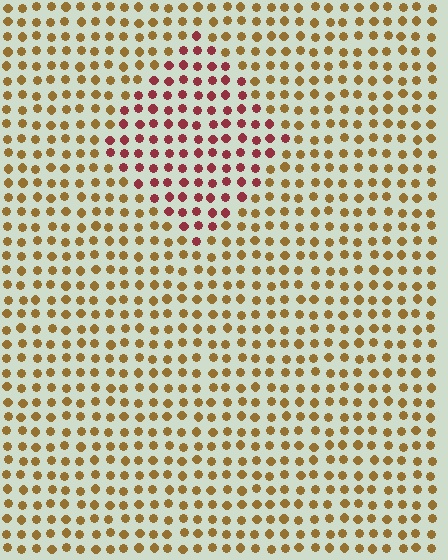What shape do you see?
I see a diamond.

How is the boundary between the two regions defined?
The boundary is defined purely by a slight shift in hue (about 48 degrees). Spacing, size, and orientation are identical on both sides.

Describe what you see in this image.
The image is filled with small brown elements in a uniform arrangement. A diamond-shaped region is visible where the elements are tinted to a slightly different hue, forming a subtle color boundary.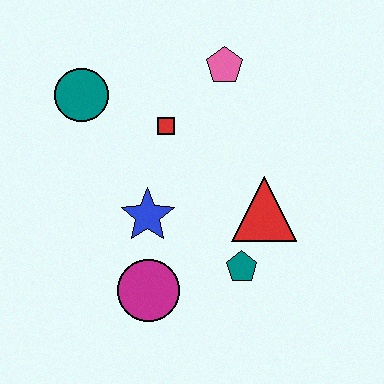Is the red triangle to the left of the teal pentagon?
No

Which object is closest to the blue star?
The magenta circle is closest to the blue star.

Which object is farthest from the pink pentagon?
The magenta circle is farthest from the pink pentagon.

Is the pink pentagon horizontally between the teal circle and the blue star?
No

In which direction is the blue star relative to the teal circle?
The blue star is below the teal circle.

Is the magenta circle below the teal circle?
Yes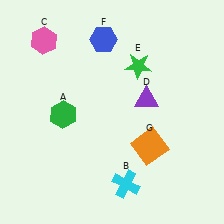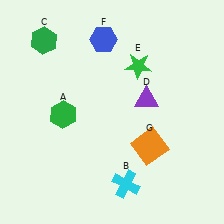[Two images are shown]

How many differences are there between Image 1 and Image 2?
There is 1 difference between the two images.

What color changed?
The hexagon (C) changed from pink in Image 1 to green in Image 2.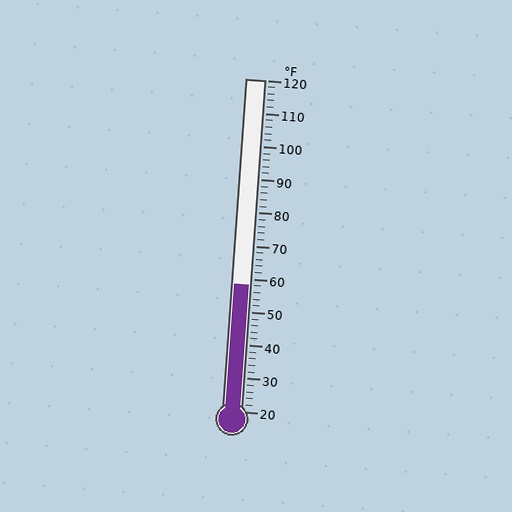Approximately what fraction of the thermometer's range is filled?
The thermometer is filled to approximately 40% of its range.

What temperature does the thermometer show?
The thermometer shows approximately 58°F.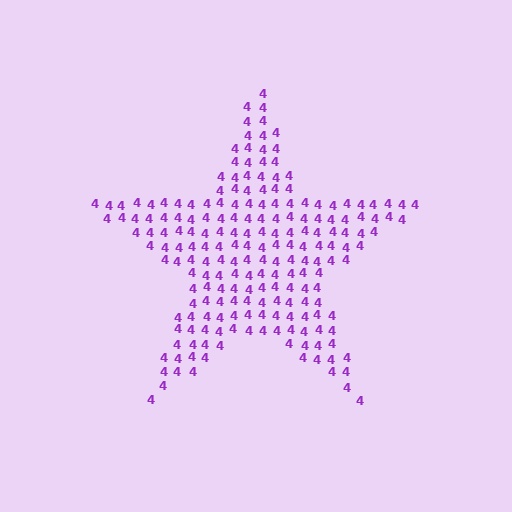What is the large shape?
The large shape is a star.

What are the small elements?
The small elements are digit 4's.